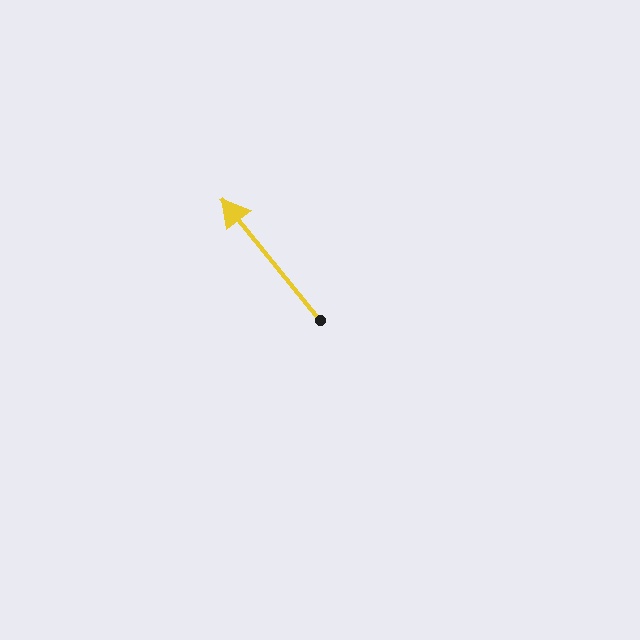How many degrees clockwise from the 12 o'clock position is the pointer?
Approximately 321 degrees.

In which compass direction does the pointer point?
Northwest.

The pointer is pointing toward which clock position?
Roughly 11 o'clock.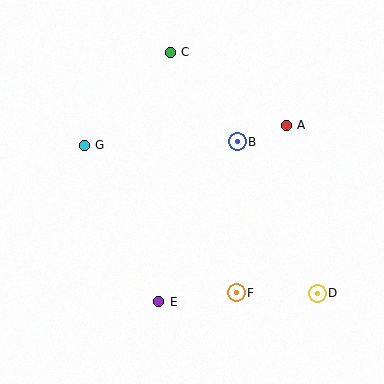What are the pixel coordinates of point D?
Point D is at (317, 293).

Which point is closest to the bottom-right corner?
Point D is closest to the bottom-right corner.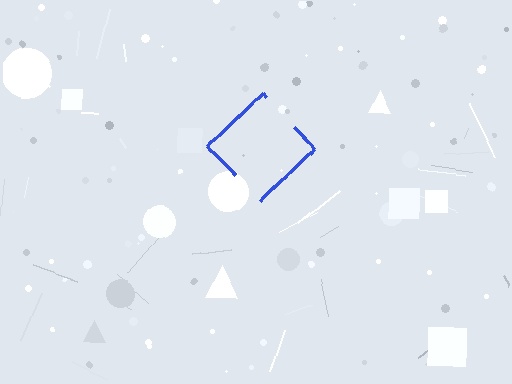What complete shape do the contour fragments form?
The contour fragments form a diamond.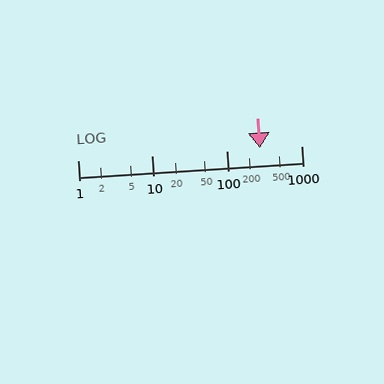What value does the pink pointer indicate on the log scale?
The pointer indicates approximately 280.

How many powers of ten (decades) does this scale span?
The scale spans 3 decades, from 1 to 1000.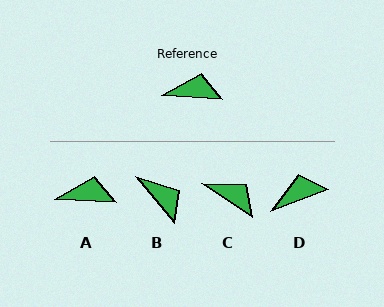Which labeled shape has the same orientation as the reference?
A.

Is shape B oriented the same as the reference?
No, it is off by about 47 degrees.